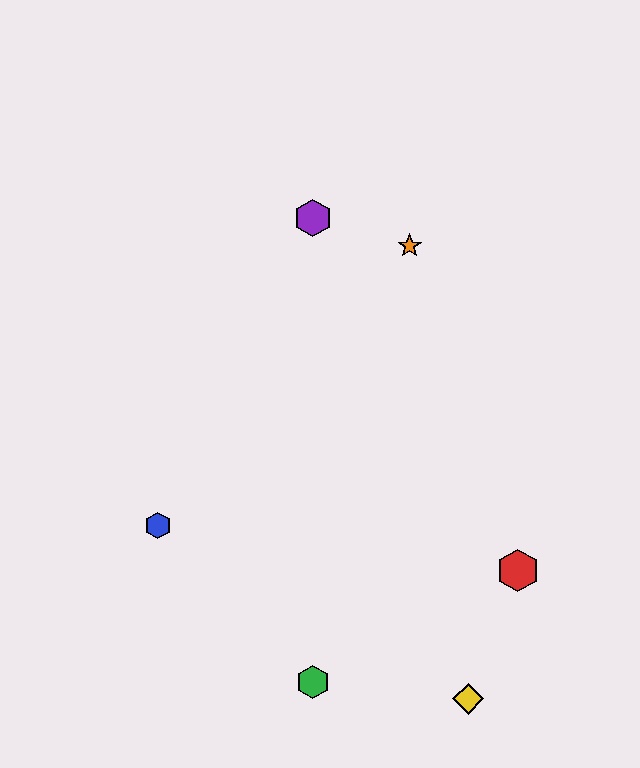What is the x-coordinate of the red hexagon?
The red hexagon is at x≈518.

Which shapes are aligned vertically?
The green hexagon, the purple hexagon are aligned vertically.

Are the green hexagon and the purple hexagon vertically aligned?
Yes, both are at x≈313.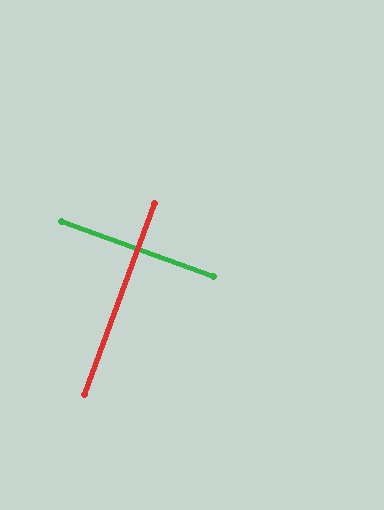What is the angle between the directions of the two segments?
Approximately 90 degrees.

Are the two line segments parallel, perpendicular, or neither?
Perpendicular — they meet at approximately 90°.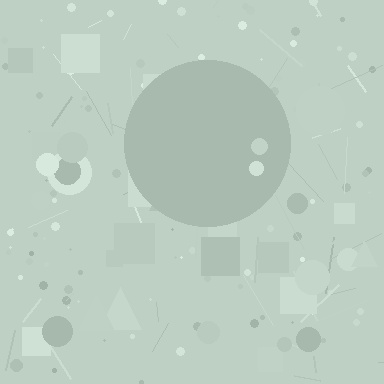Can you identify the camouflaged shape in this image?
The camouflaged shape is a circle.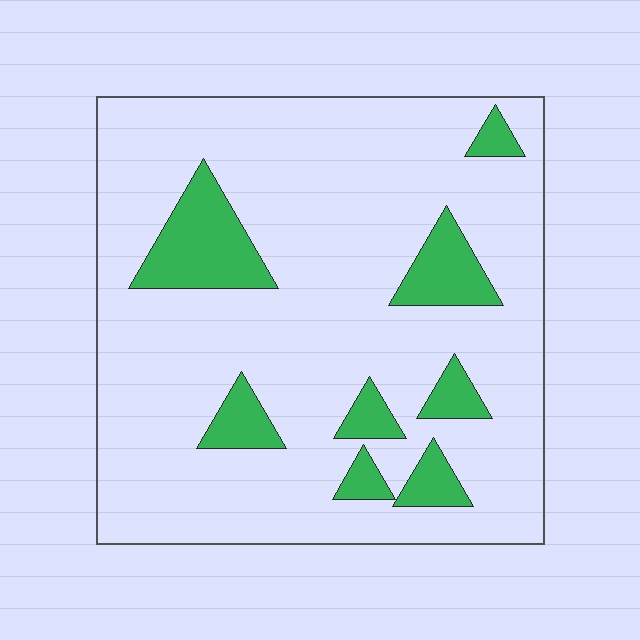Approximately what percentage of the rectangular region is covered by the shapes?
Approximately 15%.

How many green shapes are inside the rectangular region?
8.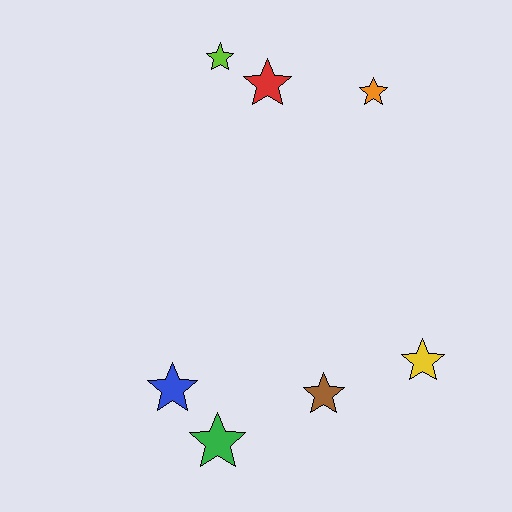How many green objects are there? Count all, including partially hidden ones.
There is 1 green object.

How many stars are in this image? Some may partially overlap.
There are 7 stars.